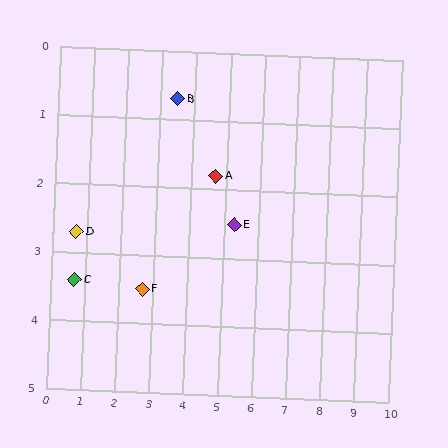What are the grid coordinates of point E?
Point E is at approximately (5.3, 2.5).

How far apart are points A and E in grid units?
Points A and E are about 0.9 grid units apart.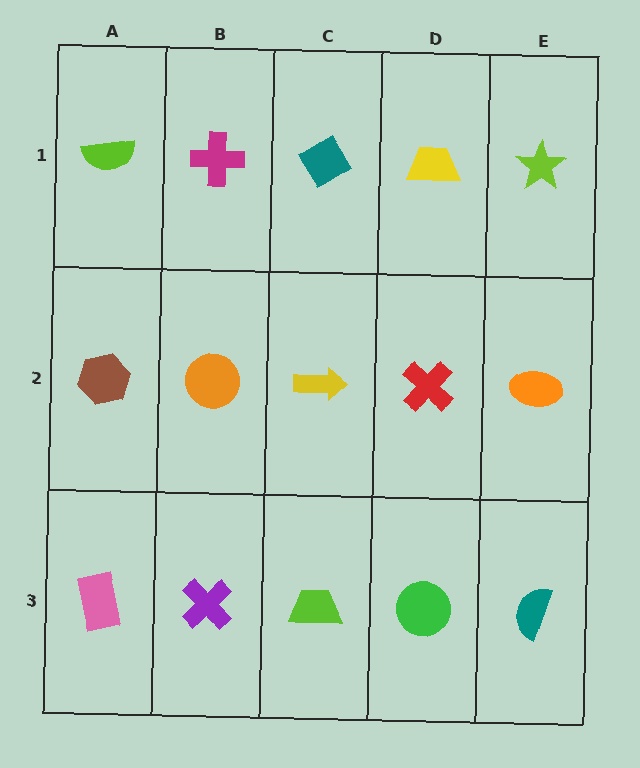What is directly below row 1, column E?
An orange ellipse.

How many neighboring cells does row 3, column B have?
3.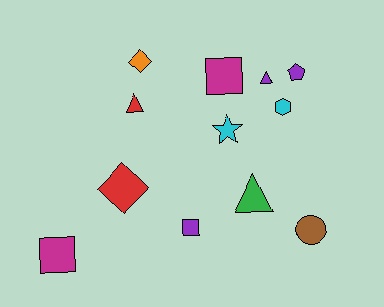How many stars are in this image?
There is 1 star.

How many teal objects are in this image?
There are no teal objects.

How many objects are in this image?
There are 12 objects.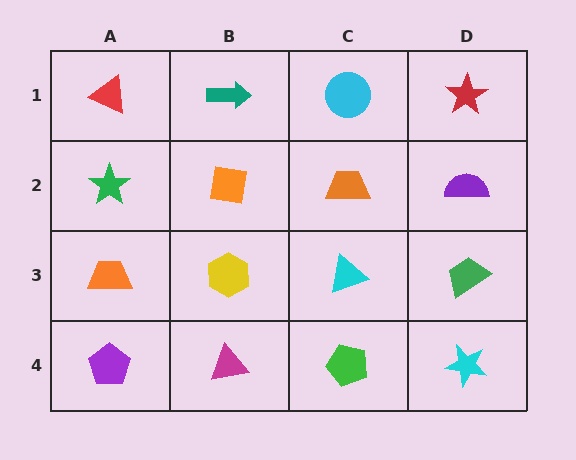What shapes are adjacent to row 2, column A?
A red triangle (row 1, column A), an orange trapezoid (row 3, column A), an orange square (row 2, column B).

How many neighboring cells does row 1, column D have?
2.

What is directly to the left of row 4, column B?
A purple pentagon.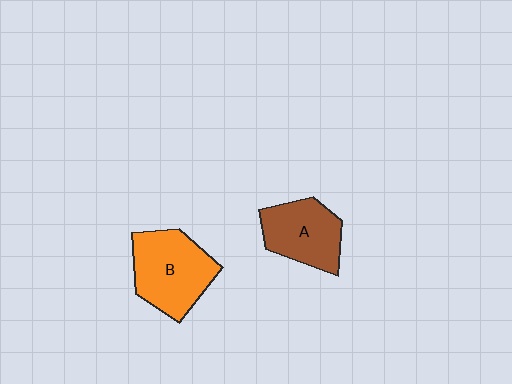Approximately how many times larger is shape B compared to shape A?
Approximately 1.2 times.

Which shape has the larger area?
Shape B (orange).